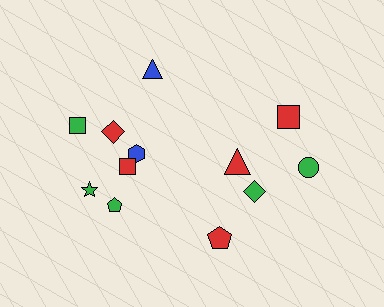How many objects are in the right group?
There are 5 objects.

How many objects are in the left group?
There are 7 objects.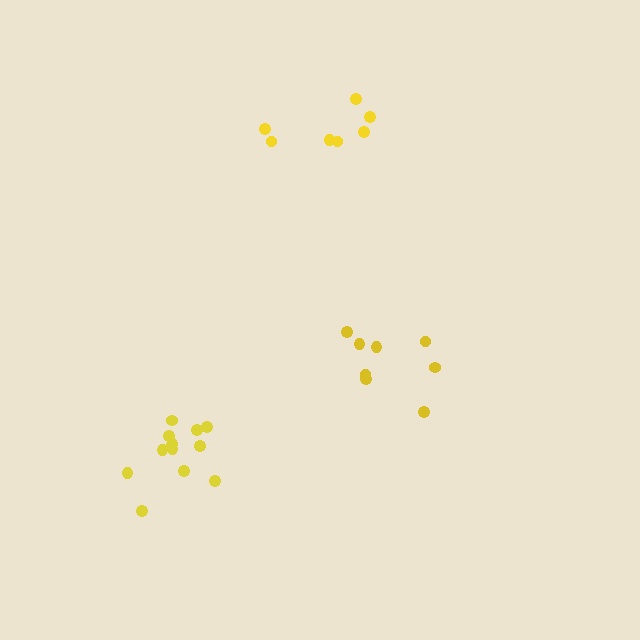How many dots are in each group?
Group 1: 13 dots, Group 2: 7 dots, Group 3: 8 dots (28 total).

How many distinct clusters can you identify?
There are 3 distinct clusters.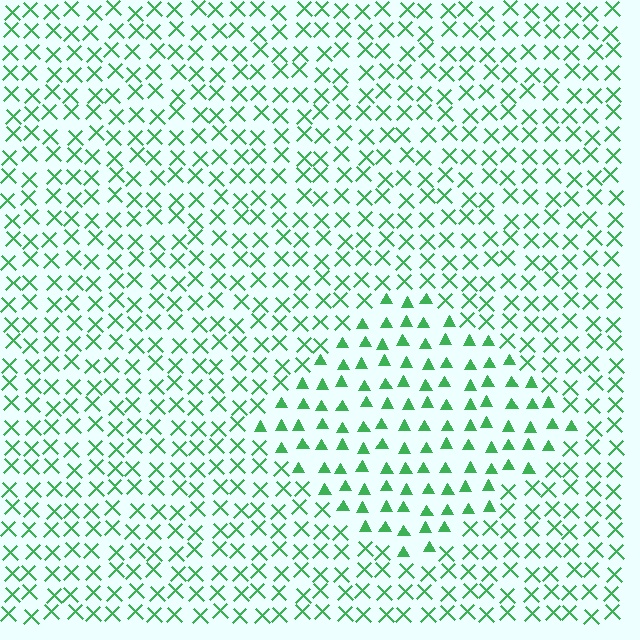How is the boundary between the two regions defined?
The boundary is defined by a change in element shape: triangles inside vs. X marks outside. All elements share the same color and spacing.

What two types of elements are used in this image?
The image uses triangles inside the diamond region and X marks outside it.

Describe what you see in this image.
The image is filled with small green elements arranged in a uniform grid. A diamond-shaped region contains triangles, while the surrounding area contains X marks. The boundary is defined purely by the change in element shape.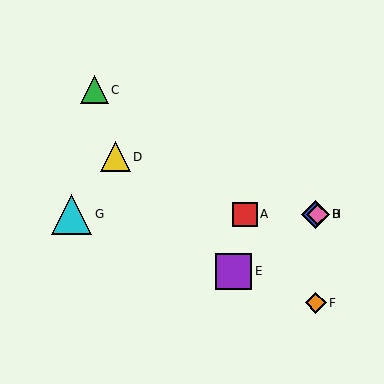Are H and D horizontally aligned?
No, H is at y≈214 and D is at y≈157.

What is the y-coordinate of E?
Object E is at y≈271.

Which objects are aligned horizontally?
Objects A, B, G, H are aligned horizontally.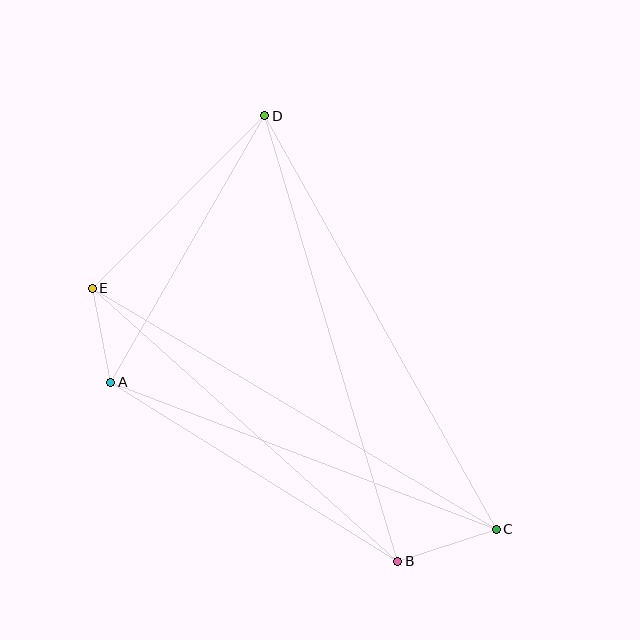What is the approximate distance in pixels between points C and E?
The distance between C and E is approximately 471 pixels.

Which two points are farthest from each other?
Points C and D are farthest from each other.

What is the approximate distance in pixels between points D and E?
The distance between D and E is approximately 244 pixels.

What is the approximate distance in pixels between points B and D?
The distance between B and D is approximately 465 pixels.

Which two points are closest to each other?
Points A and E are closest to each other.